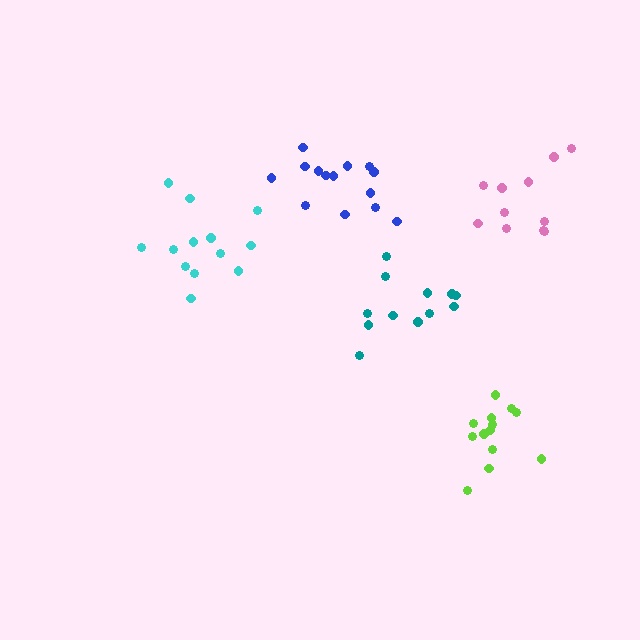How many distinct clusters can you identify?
There are 5 distinct clusters.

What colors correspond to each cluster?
The clusters are colored: blue, pink, lime, teal, cyan.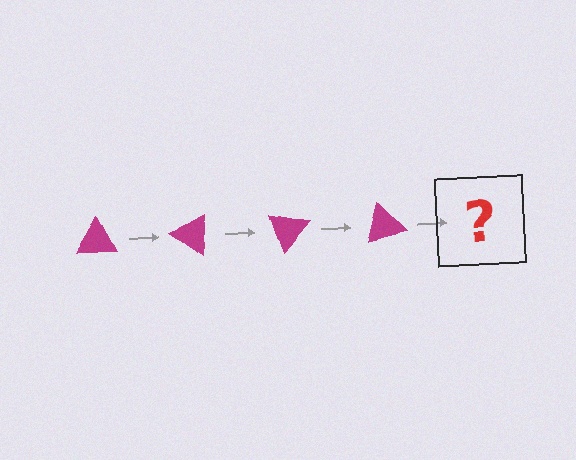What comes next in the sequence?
The next element should be a magenta triangle rotated 140 degrees.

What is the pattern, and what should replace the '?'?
The pattern is that the triangle rotates 35 degrees each step. The '?' should be a magenta triangle rotated 140 degrees.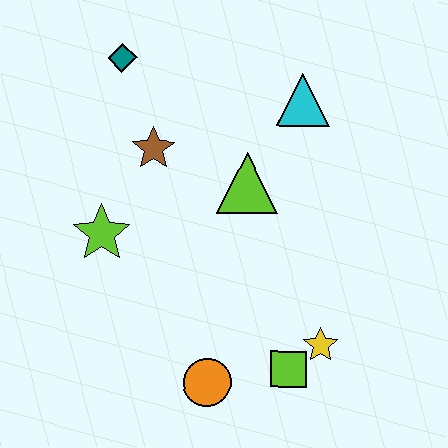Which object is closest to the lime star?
The brown star is closest to the lime star.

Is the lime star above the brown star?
No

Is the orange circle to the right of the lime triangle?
No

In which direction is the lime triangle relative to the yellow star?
The lime triangle is above the yellow star.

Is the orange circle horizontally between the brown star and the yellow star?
Yes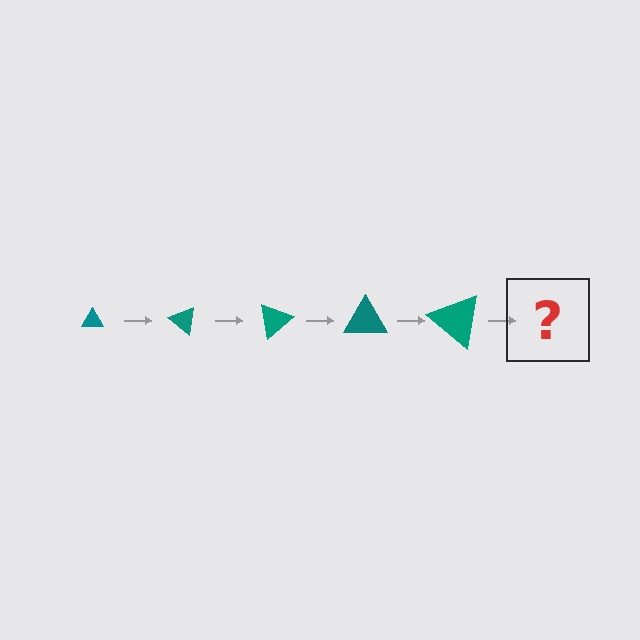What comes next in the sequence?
The next element should be a triangle, larger than the previous one and rotated 200 degrees from the start.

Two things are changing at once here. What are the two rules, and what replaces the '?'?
The two rules are that the triangle grows larger each step and it rotates 40 degrees each step. The '?' should be a triangle, larger than the previous one and rotated 200 degrees from the start.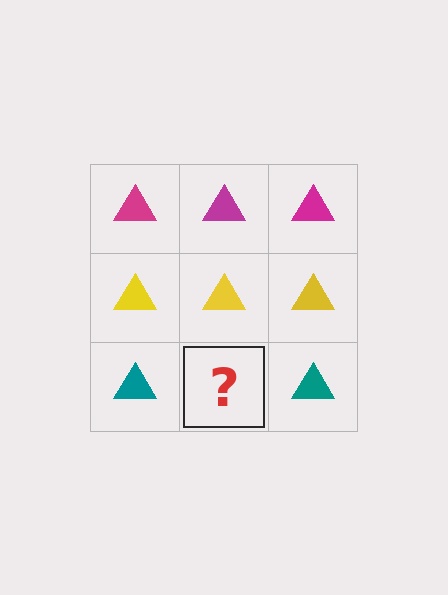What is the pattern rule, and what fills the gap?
The rule is that each row has a consistent color. The gap should be filled with a teal triangle.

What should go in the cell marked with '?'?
The missing cell should contain a teal triangle.